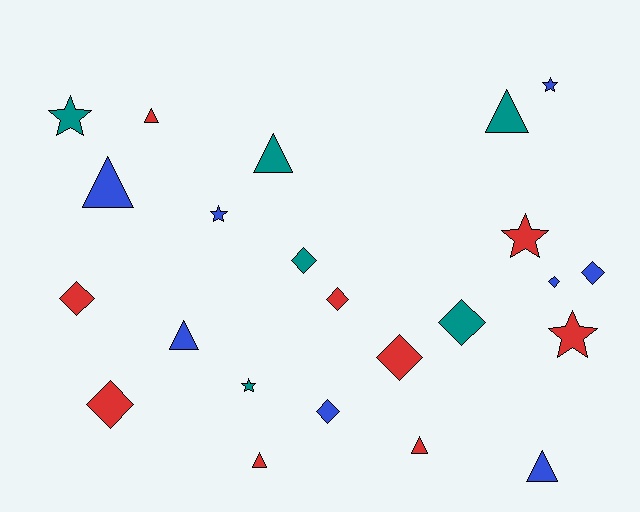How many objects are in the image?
There are 23 objects.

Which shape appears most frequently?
Diamond, with 9 objects.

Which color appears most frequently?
Red, with 9 objects.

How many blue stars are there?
There are 2 blue stars.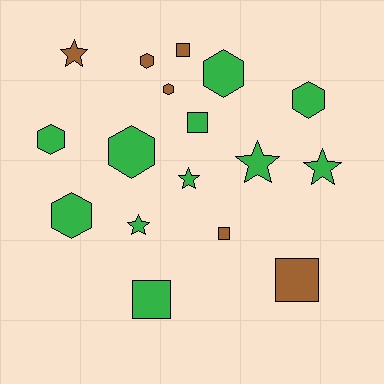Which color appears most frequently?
Green, with 11 objects.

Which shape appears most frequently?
Hexagon, with 7 objects.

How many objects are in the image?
There are 17 objects.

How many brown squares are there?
There are 3 brown squares.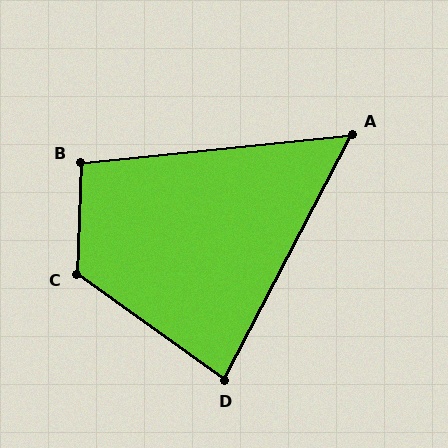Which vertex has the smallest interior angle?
A, at approximately 57 degrees.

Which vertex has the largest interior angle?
C, at approximately 123 degrees.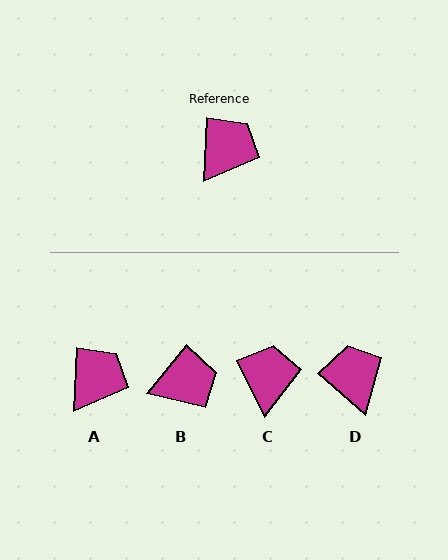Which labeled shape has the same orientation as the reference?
A.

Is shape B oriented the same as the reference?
No, it is off by about 37 degrees.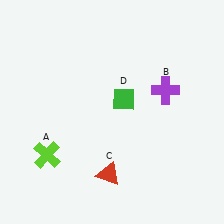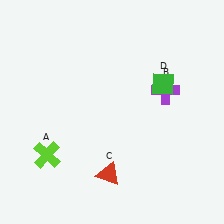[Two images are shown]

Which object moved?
The green diamond (D) moved right.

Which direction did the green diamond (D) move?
The green diamond (D) moved right.